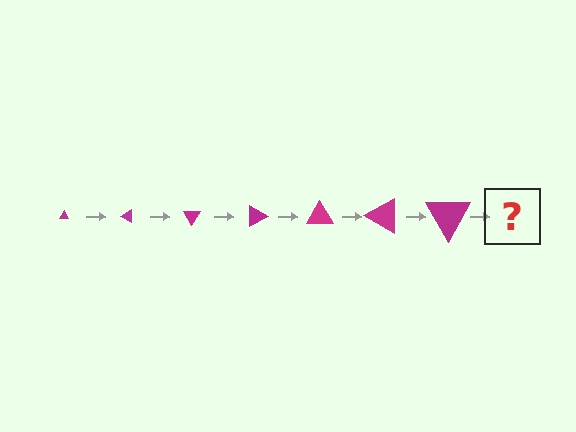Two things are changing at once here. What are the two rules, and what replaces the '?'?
The two rules are that the triangle grows larger each step and it rotates 30 degrees each step. The '?' should be a triangle, larger than the previous one and rotated 210 degrees from the start.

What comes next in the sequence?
The next element should be a triangle, larger than the previous one and rotated 210 degrees from the start.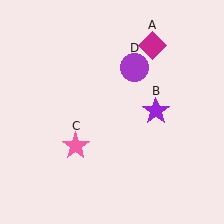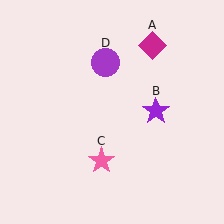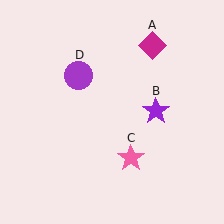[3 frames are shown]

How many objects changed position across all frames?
2 objects changed position: pink star (object C), purple circle (object D).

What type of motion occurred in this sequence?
The pink star (object C), purple circle (object D) rotated counterclockwise around the center of the scene.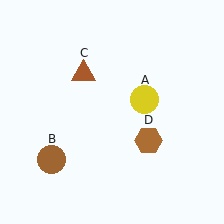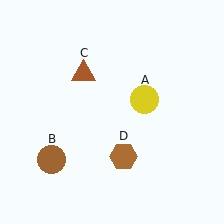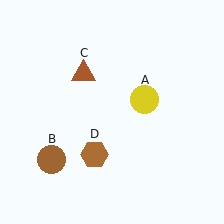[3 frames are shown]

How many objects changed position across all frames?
1 object changed position: brown hexagon (object D).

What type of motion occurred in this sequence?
The brown hexagon (object D) rotated clockwise around the center of the scene.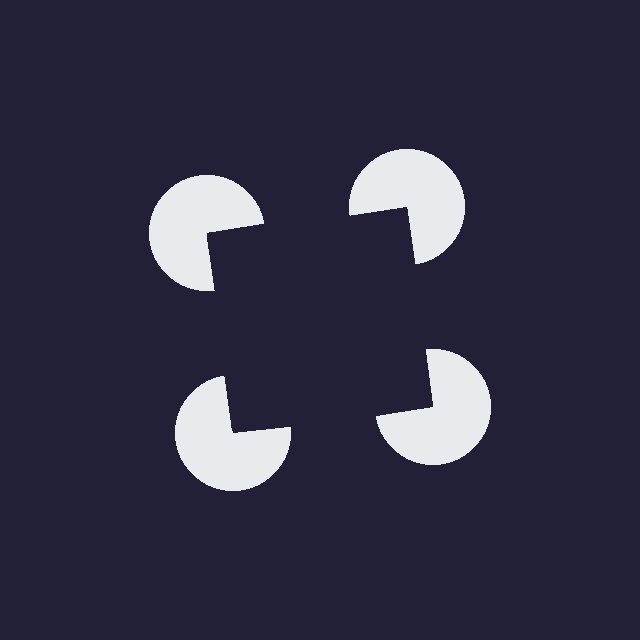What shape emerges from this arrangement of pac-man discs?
An illusory square — its edges are inferred from the aligned wedge cuts in the pac-man discs, not physically drawn.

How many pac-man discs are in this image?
There are 4 — one at each vertex of the illusory square.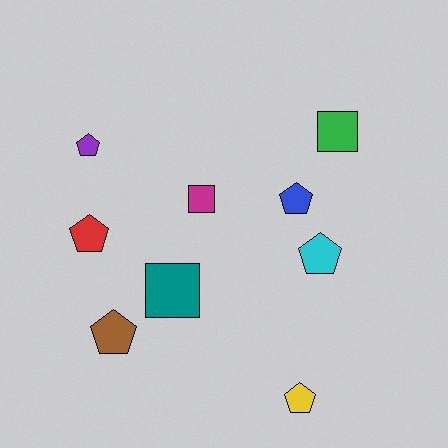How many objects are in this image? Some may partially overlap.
There are 9 objects.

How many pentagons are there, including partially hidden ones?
There are 6 pentagons.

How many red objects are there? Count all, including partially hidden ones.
There is 1 red object.